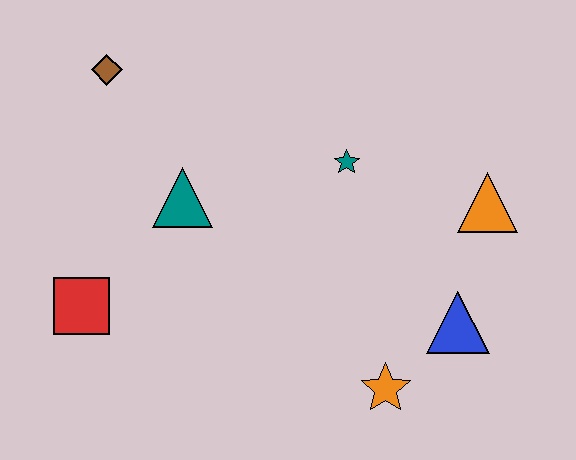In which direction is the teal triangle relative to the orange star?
The teal triangle is to the left of the orange star.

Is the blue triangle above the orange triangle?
No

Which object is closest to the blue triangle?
The orange star is closest to the blue triangle.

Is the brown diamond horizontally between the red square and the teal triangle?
Yes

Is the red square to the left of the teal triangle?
Yes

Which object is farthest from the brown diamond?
The blue triangle is farthest from the brown diamond.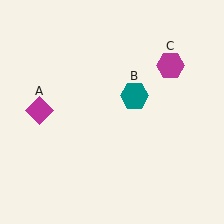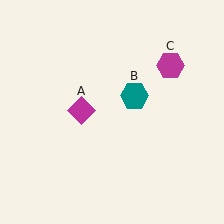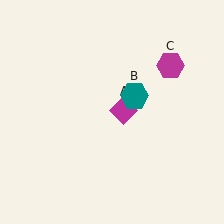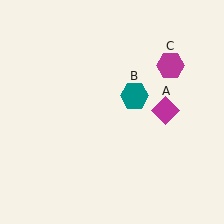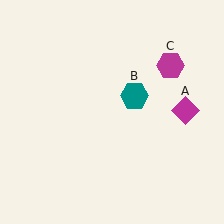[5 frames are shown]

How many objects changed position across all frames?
1 object changed position: magenta diamond (object A).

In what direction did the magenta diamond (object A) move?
The magenta diamond (object A) moved right.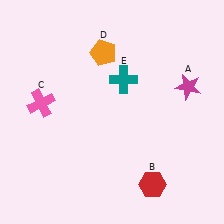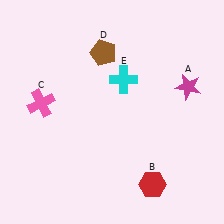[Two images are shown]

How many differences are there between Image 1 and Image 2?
There are 2 differences between the two images.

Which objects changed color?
D changed from orange to brown. E changed from teal to cyan.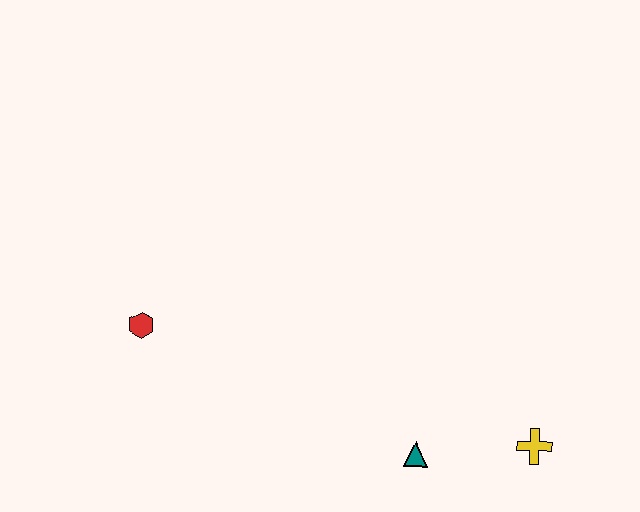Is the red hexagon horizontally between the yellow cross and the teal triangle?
No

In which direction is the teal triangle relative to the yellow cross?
The teal triangle is to the left of the yellow cross.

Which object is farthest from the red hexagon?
The yellow cross is farthest from the red hexagon.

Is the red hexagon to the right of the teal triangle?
No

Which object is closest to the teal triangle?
The yellow cross is closest to the teal triangle.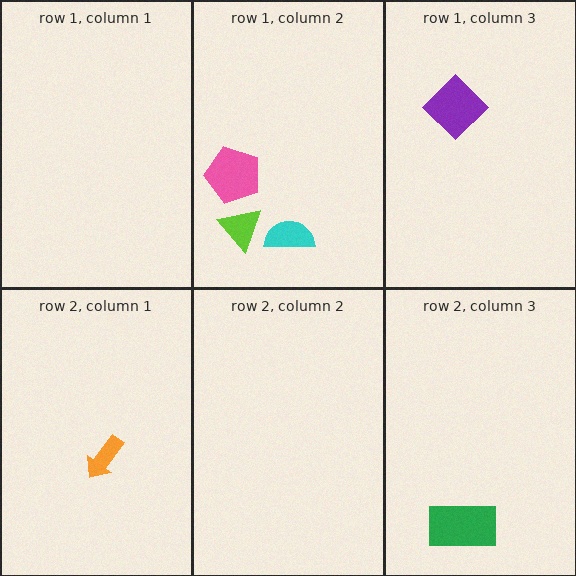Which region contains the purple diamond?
The row 1, column 3 region.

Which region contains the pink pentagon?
The row 1, column 2 region.